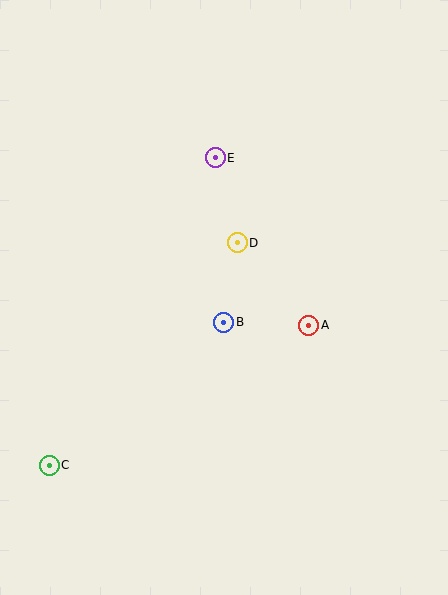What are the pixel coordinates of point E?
Point E is at (215, 158).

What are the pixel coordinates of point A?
Point A is at (309, 325).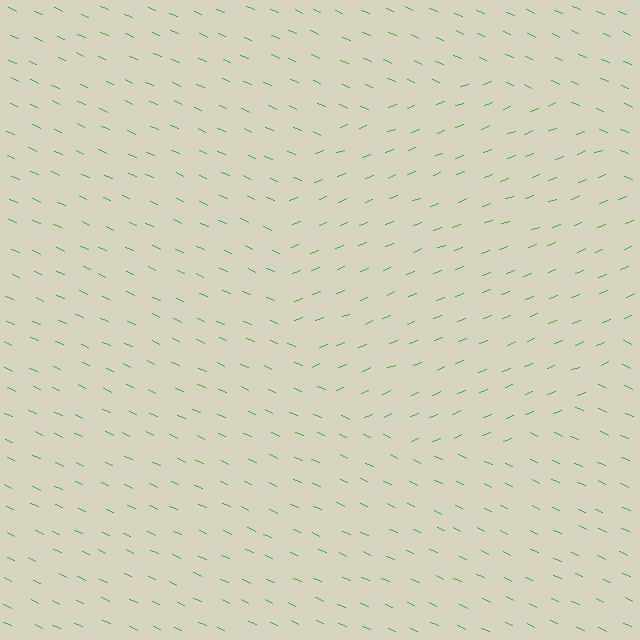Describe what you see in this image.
The image is filled with small green line segments. A circle region in the image has lines oriented differently from the surrounding lines, creating a visible texture boundary.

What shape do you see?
I see a circle.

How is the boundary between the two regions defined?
The boundary is defined purely by a change in line orientation (approximately 45 degrees difference). All lines are the same color and thickness.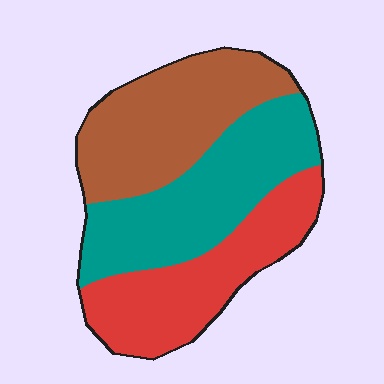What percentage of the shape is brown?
Brown takes up between a quarter and a half of the shape.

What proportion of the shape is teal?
Teal takes up about three eighths (3/8) of the shape.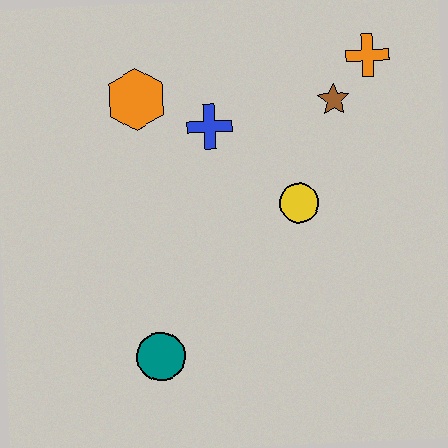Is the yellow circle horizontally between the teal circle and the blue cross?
No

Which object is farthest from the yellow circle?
The teal circle is farthest from the yellow circle.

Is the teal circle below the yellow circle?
Yes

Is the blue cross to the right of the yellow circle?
No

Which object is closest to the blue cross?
The orange hexagon is closest to the blue cross.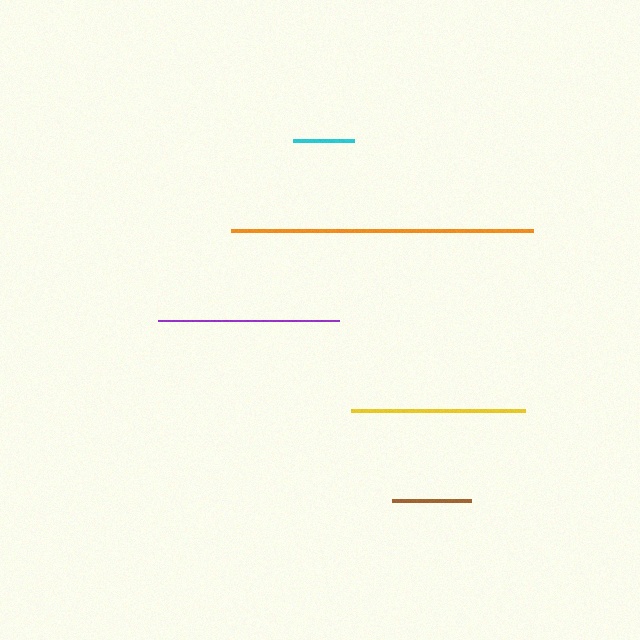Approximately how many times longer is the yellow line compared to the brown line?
The yellow line is approximately 2.2 times the length of the brown line.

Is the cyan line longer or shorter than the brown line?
The brown line is longer than the cyan line.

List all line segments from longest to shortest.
From longest to shortest: orange, purple, yellow, brown, cyan.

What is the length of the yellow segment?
The yellow segment is approximately 174 pixels long.